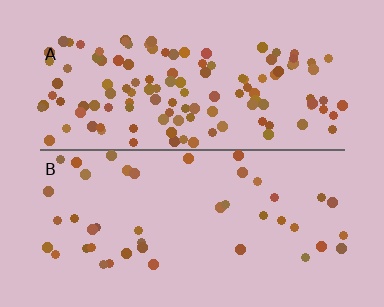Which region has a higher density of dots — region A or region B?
A (the top).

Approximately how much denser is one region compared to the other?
Approximately 2.9× — region A over region B.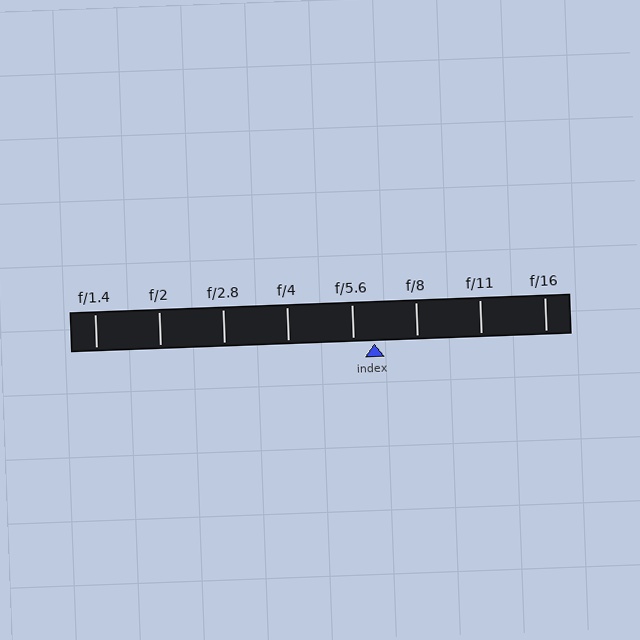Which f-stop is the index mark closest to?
The index mark is closest to f/5.6.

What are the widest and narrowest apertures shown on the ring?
The widest aperture shown is f/1.4 and the narrowest is f/16.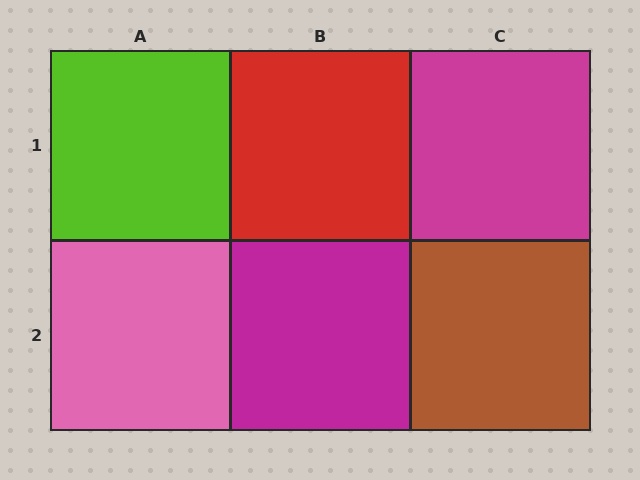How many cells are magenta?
2 cells are magenta.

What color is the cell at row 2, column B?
Magenta.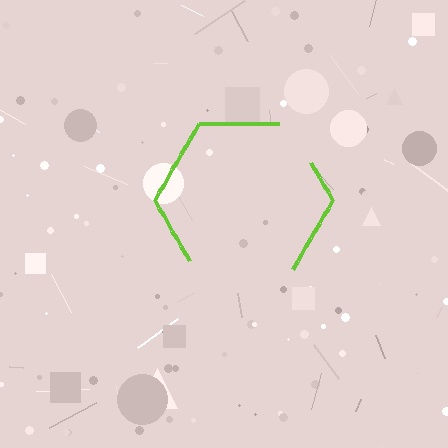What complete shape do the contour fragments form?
The contour fragments form a hexagon.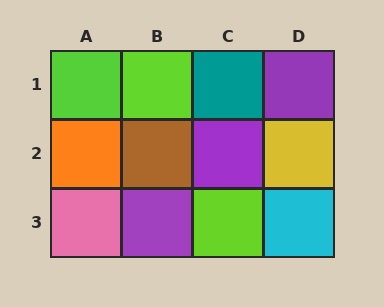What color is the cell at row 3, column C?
Lime.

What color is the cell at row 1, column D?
Purple.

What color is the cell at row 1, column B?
Lime.